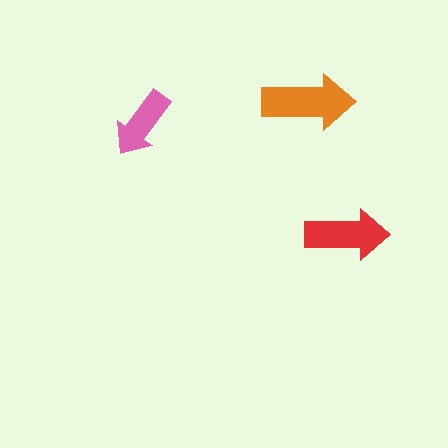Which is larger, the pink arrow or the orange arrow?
The orange one.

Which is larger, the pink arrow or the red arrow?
The red one.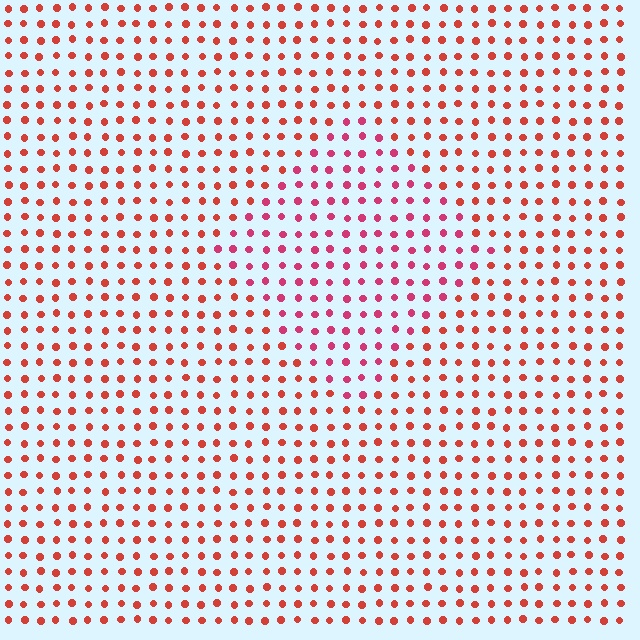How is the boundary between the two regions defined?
The boundary is defined purely by a slight shift in hue (about 26 degrees). Spacing, size, and orientation are identical on both sides.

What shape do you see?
I see a diamond.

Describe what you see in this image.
The image is filled with small red elements in a uniform arrangement. A diamond-shaped region is visible where the elements are tinted to a slightly different hue, forming a subtle color boundary.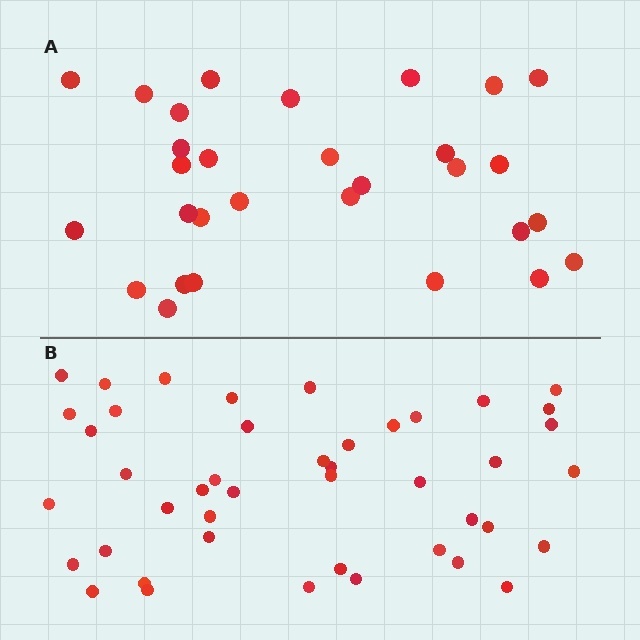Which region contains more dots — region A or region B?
Region B (the bottom region) has more dots.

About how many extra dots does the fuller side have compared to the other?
Region B has approximately 15 more dots than region A.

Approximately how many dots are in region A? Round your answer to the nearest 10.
About 30 dots.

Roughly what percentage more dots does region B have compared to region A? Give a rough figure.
About 45% more.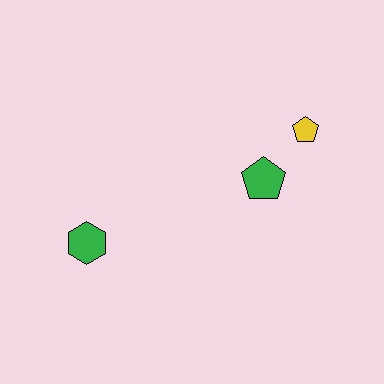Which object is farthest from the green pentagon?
The green hexagon is farthest from the green pentagon.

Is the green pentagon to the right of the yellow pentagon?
No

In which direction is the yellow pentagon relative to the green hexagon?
The yellow pentagon is to the right of the green hexagon.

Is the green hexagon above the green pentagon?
No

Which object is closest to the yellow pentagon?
The green pentagon is closest to the yellow pentagon.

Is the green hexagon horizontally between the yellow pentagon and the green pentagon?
No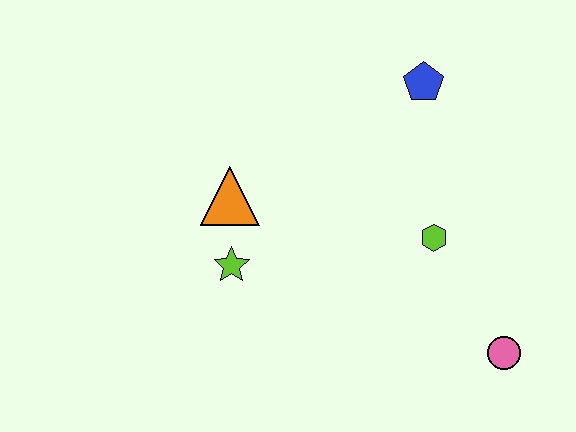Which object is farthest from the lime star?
The pink circle is farthest from the lime star.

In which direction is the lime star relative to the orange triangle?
The lime star is below the orange triangle.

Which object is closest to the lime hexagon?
The pink circle is closest to the lime hexagon.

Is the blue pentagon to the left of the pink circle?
Yes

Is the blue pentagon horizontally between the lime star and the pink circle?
Yes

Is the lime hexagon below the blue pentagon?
Yes